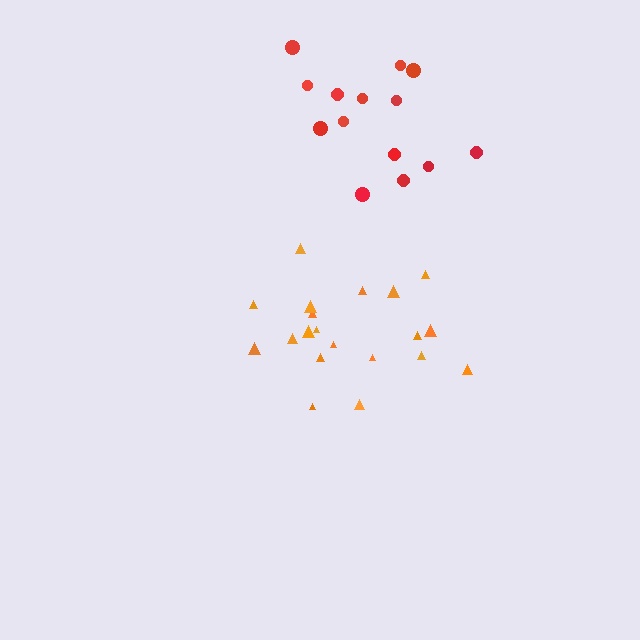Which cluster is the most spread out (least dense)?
Orange.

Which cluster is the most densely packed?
Red.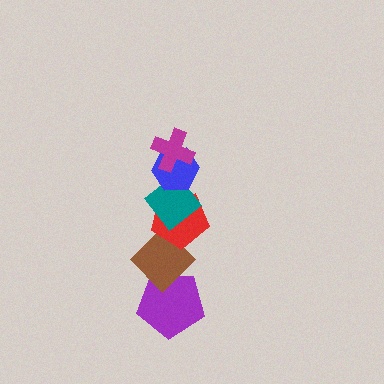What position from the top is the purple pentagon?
The purple pentagon is 6th from the top.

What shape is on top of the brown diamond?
The red pentagon is on top of the brown diamond.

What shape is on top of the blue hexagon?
The magenta cross is on top of the blue hexagon.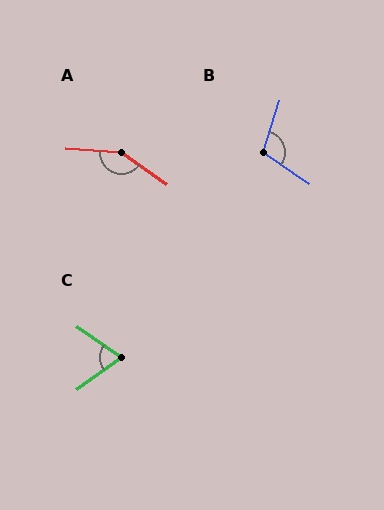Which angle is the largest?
A, at approximately 150 degrees.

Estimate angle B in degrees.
Approximately 107 degrees.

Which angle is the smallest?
C, at approximately 70 degrees.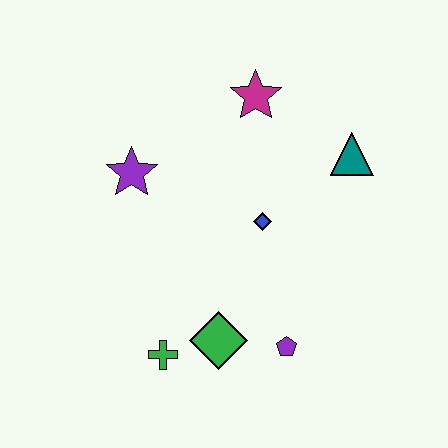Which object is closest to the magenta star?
The teal triangle is closest to the magenta star.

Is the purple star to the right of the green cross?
No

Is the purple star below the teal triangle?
Yes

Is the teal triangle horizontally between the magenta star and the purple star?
No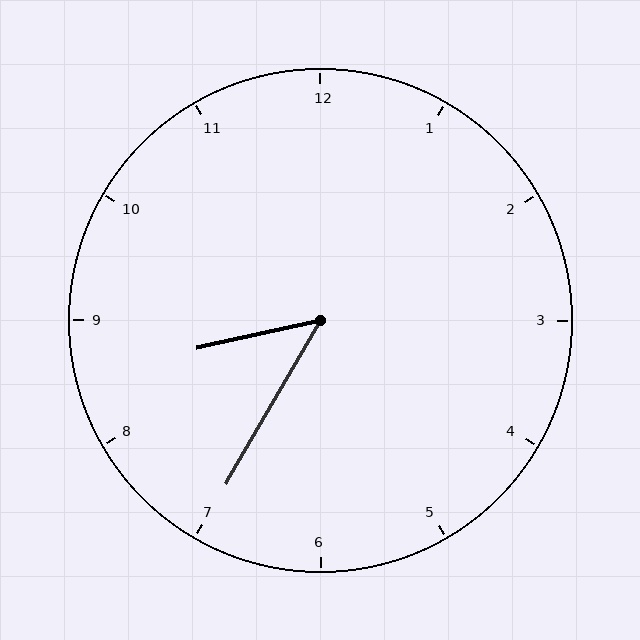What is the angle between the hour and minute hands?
Approximately 48 degrees.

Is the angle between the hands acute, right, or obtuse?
It is acute.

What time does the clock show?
8:35.